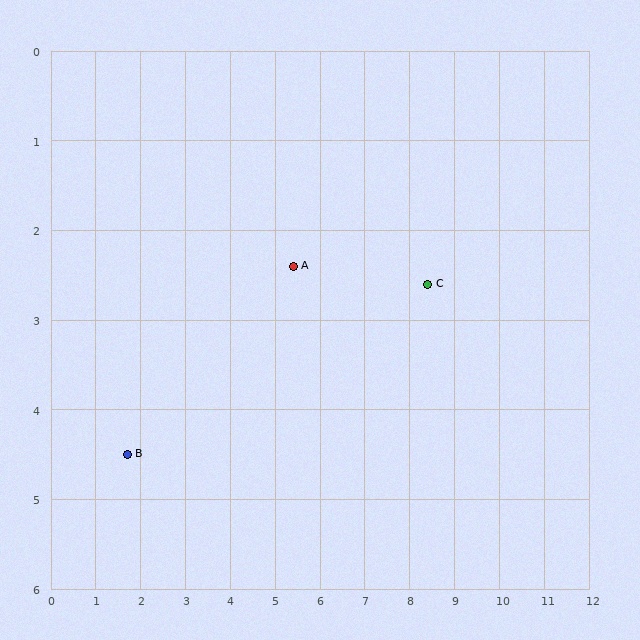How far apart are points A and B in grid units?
Points A and B are about 4.3 grid units apart.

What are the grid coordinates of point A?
Point A is at approximately (5.4, 2.4).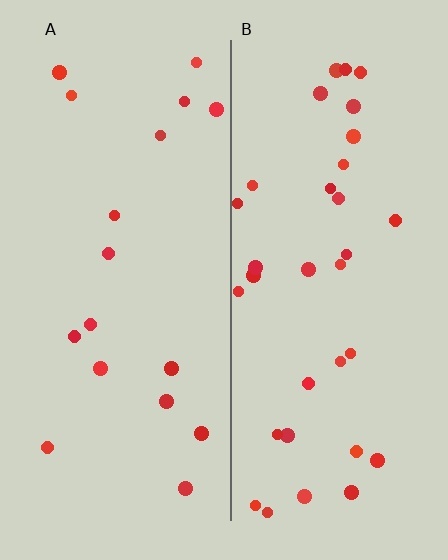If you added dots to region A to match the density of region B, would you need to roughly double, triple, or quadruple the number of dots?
Approximately double.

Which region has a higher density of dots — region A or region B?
B (the right).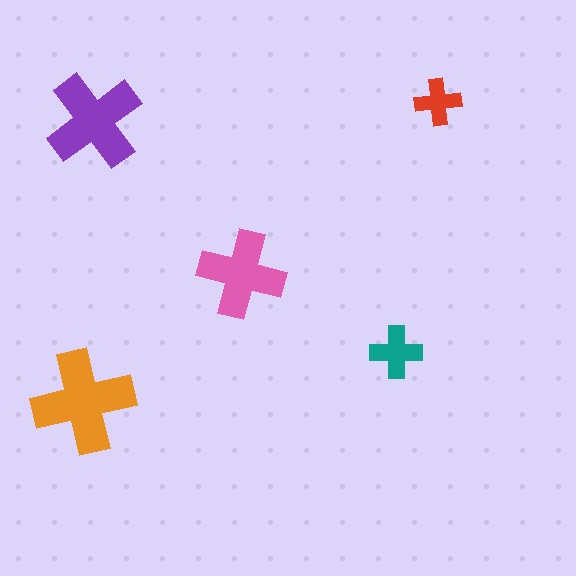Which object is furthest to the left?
The orange cross is leftmost.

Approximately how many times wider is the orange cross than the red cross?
About 2 times wider.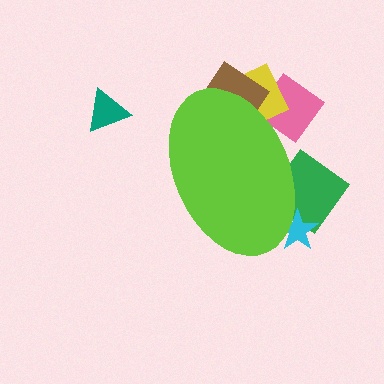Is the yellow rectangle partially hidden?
Yes, the yellow rectangle is partially hidden behind the lime ellipse.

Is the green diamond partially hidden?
Yes, the green diamond is partially hidden behind the lime ellipse.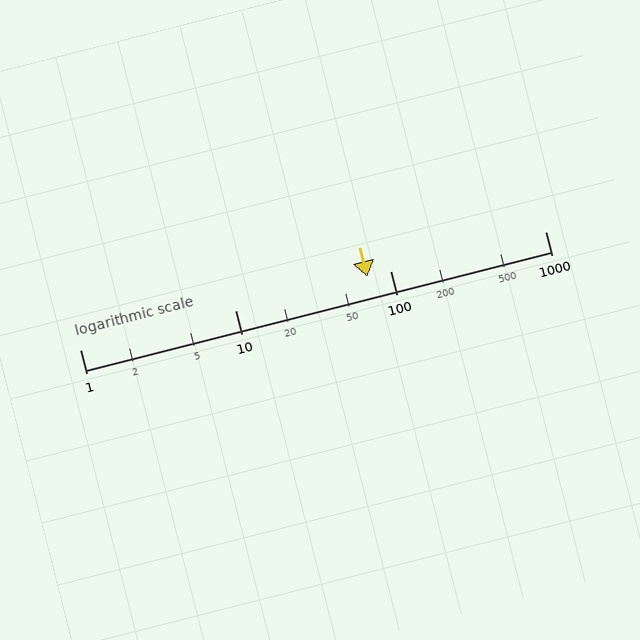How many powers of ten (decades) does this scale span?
The scale spans 3 decades, from 1 to 1000.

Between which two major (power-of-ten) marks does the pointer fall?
The pointer is between 10 and 100.